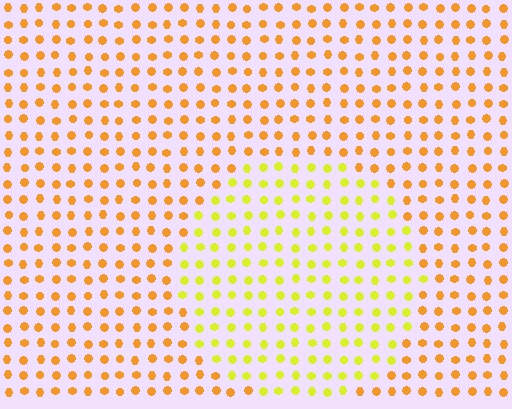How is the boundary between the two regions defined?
The boundary is defined purely by a slight shift in hue (about 35 degrees). Spacing, size, and orientation are identical on both sides.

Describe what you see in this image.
The image is filled with small orange elements in a uniform arrangement. A circle-shaped region is visible where the elements are tinted to a slightly different hue, forming a subtle color boundary.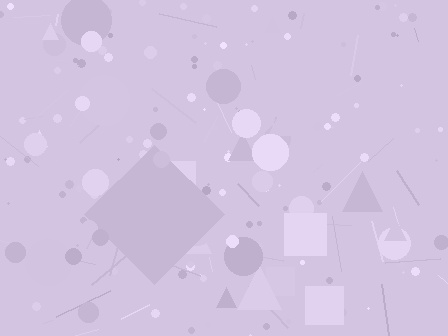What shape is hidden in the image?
A diamond is hidden in the image.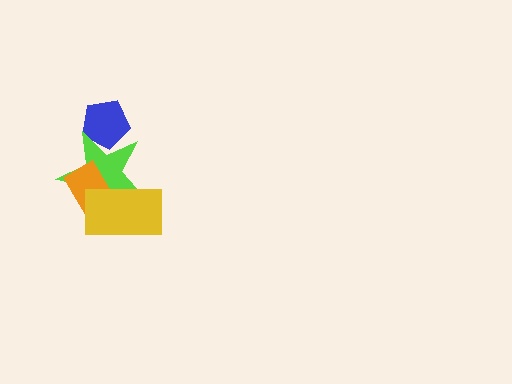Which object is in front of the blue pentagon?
The lime star is in front of the blue pentagon.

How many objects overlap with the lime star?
3 objects overlap with the lime star.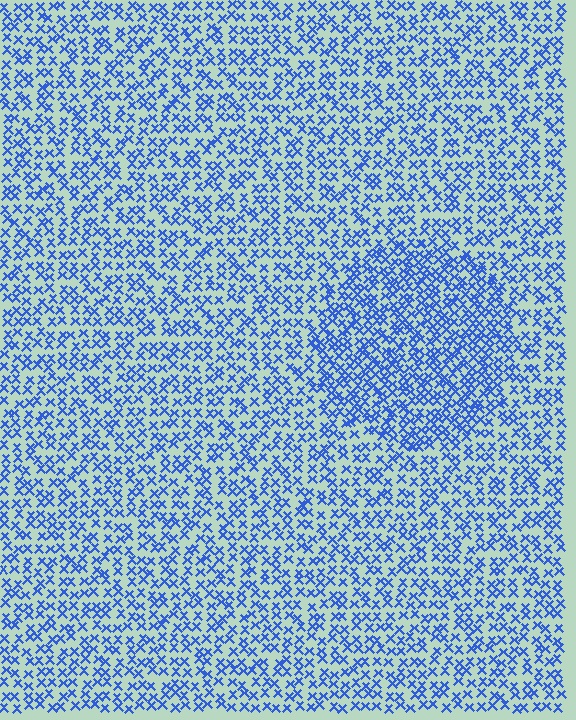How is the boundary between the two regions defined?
The boundary is defined by a change in element density (approximately 1.6x ratio). All elements are the same color, size, and shape.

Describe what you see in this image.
The image contains small blue elements arranged at two different densities. A circle-shaped region is visible where the elements are more densely packed than the surrounding area.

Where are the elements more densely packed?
The elements are more densely packed inside the circle boundary.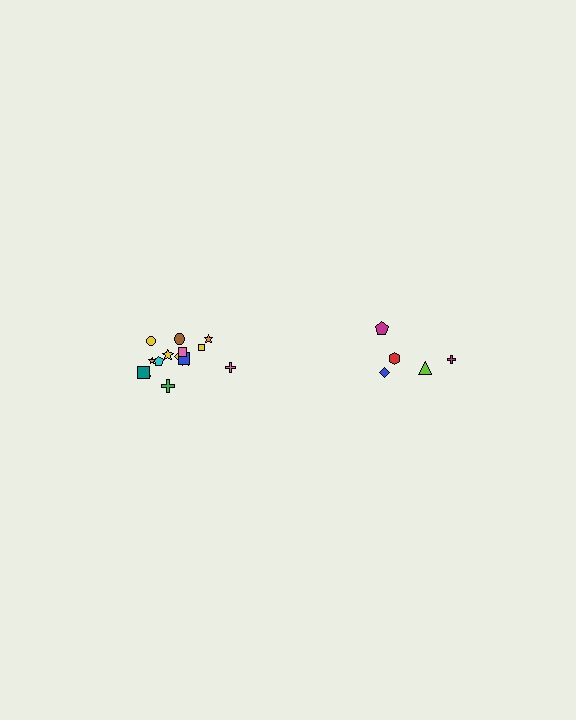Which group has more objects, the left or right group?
The left group.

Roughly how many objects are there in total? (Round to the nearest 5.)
Roughly 20 objects in total.